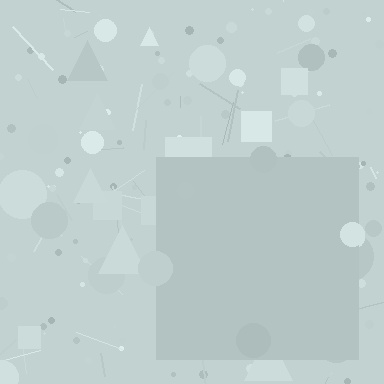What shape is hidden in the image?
A square is hidden in the image.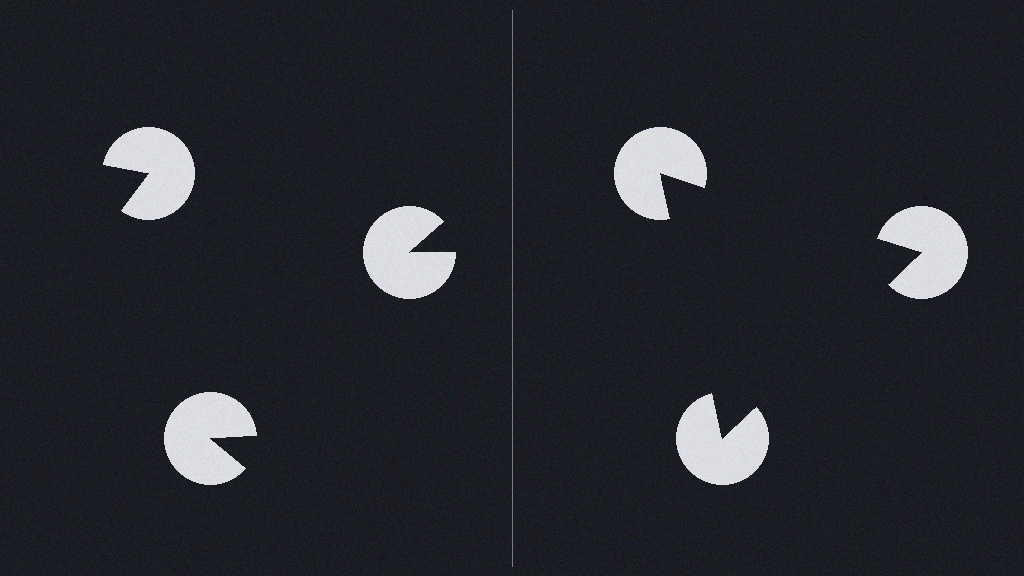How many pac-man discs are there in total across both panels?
6 — 3 on each side.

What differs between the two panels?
The pac-man discs are positioned identically on both sides; only the wedge orientations differ. On the right they align to a triangle; on the left they are misaligned.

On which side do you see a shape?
An illusory triangle appears on the right side. On the left side the wedge cuts are rotated, so no coherent shape forms.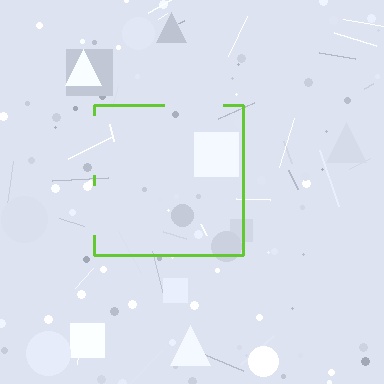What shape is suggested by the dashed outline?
The dashed outline suggests a square.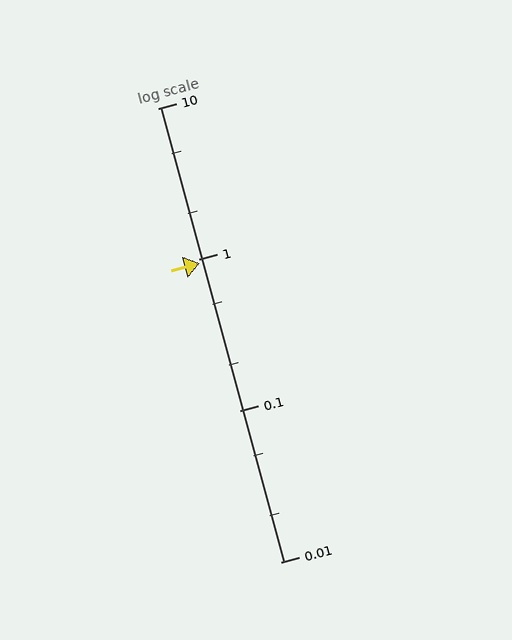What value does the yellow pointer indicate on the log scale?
The pointer indicates approximately 0.94.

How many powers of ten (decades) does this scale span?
The scale spans 3 decades, from 0.01 to 10.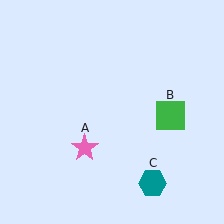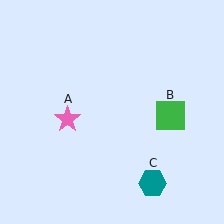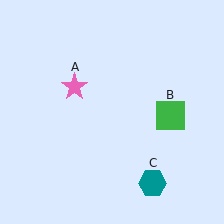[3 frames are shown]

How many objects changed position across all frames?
1 object changed position: pink star (object A).